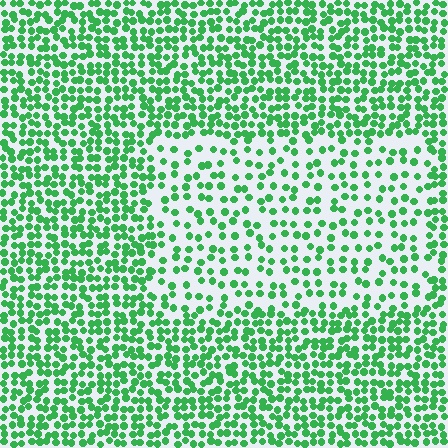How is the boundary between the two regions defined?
The boundary is defined by a change in element density (approximately 2.0x ratio). All elements are the same color, size, and shape.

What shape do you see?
I see a rectangle.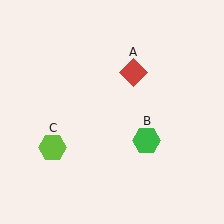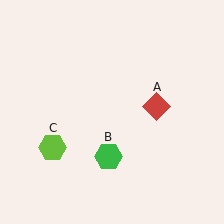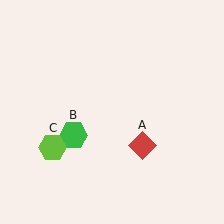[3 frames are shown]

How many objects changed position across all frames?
2 objects changed position: red diamond (object A), green hexagon (object B).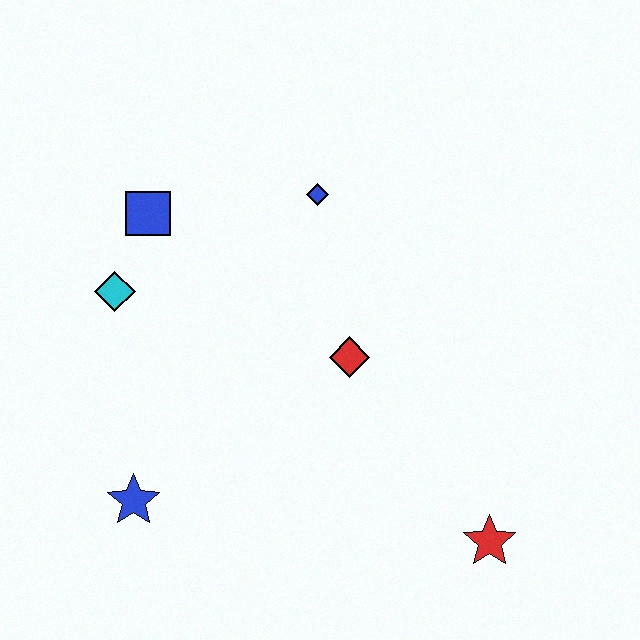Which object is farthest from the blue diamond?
The red star is farthest from the blue diamond.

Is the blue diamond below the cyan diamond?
No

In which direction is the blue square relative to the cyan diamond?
The blue square is above the cyan diamond.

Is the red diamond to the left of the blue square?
No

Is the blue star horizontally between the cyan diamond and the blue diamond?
Yes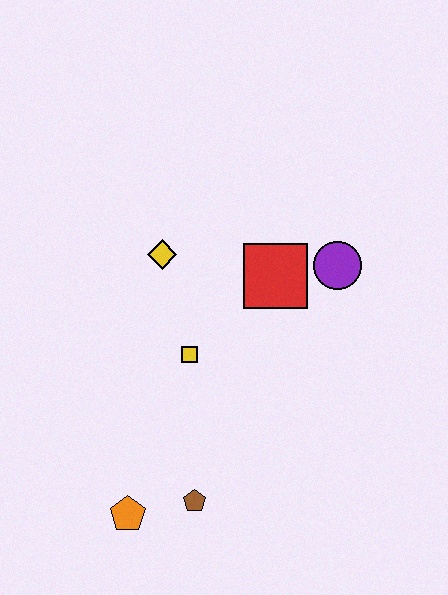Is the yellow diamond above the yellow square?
Yes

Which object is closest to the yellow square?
The yellow diamond is closest to the yellow square.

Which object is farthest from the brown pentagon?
The purple circle is farthest from the brown pentagon.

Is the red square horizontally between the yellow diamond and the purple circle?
Yes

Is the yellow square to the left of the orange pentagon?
No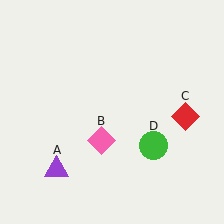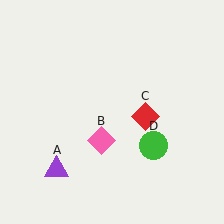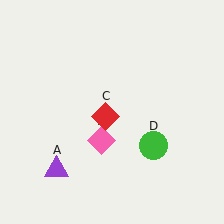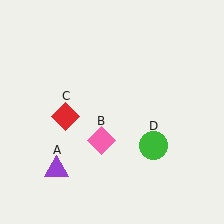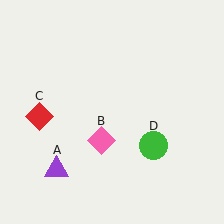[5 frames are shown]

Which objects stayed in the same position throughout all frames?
Purple triangle (object A) and pink diamond (object B) and green circle (object D) remained stationary.